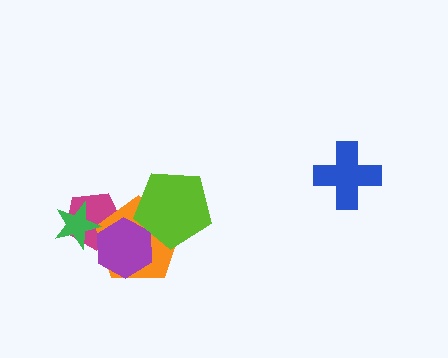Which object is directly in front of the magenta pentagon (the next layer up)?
The orange pentagon is directly in front of the magenta pentagon.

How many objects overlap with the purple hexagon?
3 objects overlap with the purple hexagon.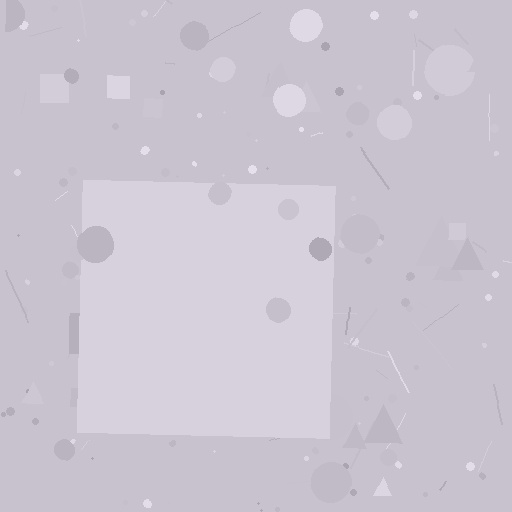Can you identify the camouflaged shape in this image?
The camouflaged shape is a square.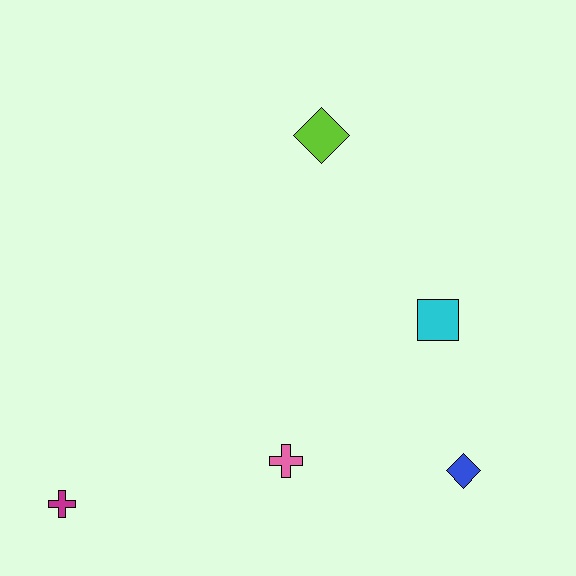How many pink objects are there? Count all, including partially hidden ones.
There is 1 pink object.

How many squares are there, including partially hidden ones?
There is 1 square.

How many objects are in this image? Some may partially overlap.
There are 5 objects.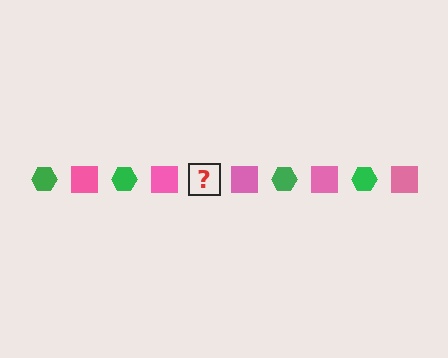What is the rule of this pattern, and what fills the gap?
The rule is that the pattern alternates between green hexagon and pink square. The gap should be filled with a green hexagon.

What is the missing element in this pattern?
The missing element is a green hexagon.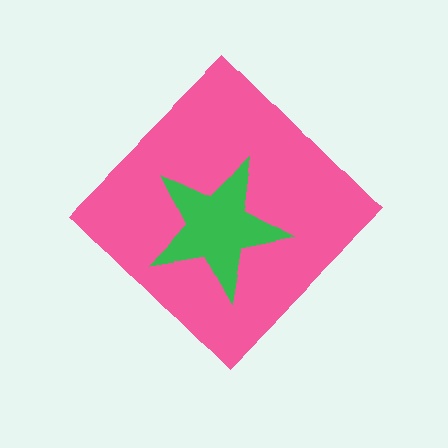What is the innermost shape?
The green star.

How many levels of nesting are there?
2.